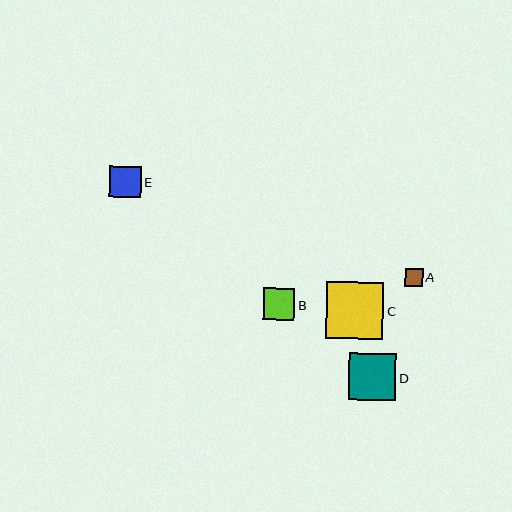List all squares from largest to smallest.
From largest to smallest: C, D, B, E, A.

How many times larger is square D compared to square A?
Square D is approximately 2.6 times the size of square A.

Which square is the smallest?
Square A is the smallest with a size of approximately 18 pixels.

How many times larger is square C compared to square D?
Square C is approximately 1.2 times the size of square D.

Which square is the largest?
Square C is the largest with a size of approximately 57 pixels.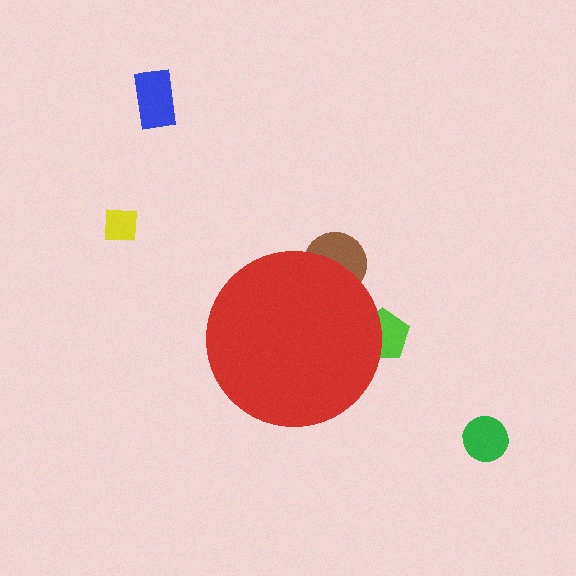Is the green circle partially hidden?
No, the green circle is fully visible.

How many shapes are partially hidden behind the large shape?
2 shapes are partially hidden.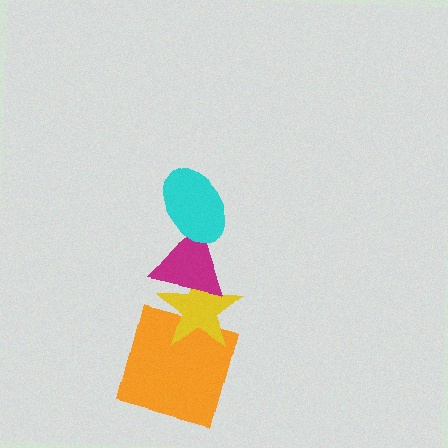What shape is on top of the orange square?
The yellow star is on top of the orange square.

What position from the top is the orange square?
The orange square is 4th from the top.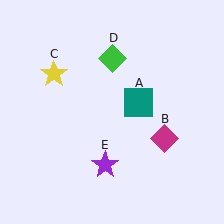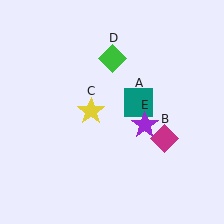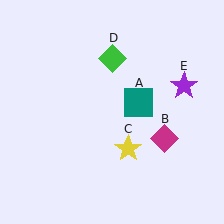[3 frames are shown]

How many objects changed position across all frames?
2 objects changed position: yellow star (object C), purple star (object E).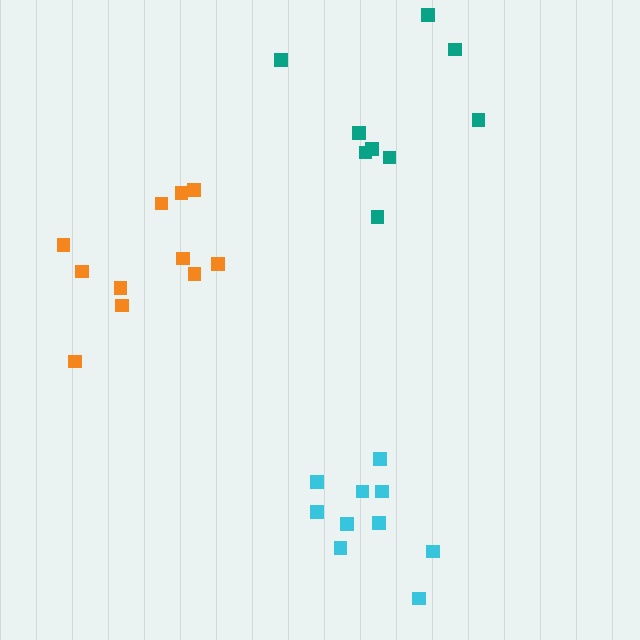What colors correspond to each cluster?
The clusters are colored: teal, cyan, orange.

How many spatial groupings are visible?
There are 3 spatial groupings.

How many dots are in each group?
Group 1: 9 dots, Group 2: 10 dots, Group 3: 11 dots (30 total).